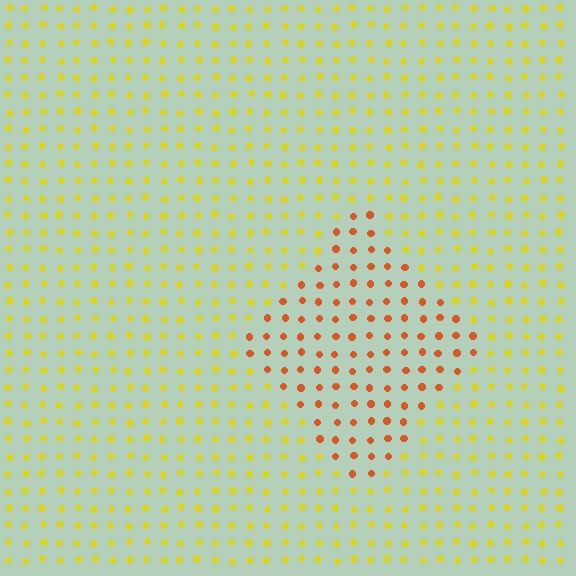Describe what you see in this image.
The image is filled with small yellow elements in a uniform arrangement. A diamond-shaped region is visible where the elements are tinted to a slightly different hue, forming a subtle color boundary.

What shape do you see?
I see a diamond.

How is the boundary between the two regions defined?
The boundary is defined purely by a slight shift in hue (about 42 degrees). Spacing, size, and orientation are identical on both sides.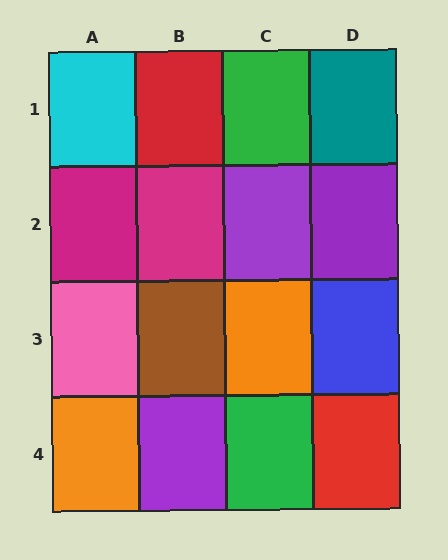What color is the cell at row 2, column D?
Purple.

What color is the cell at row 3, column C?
Orange.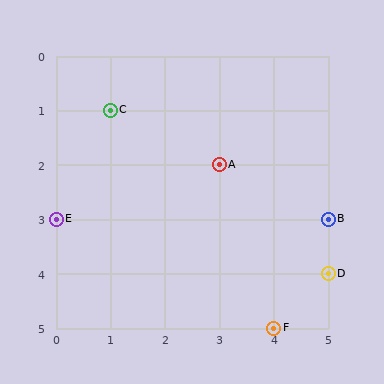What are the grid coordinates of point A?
Point A is at grid coordinates (3, 2).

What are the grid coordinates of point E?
Point E is at grid coordinates (0, 3).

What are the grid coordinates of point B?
Point B is at grid coordinates (5, 3).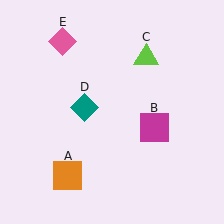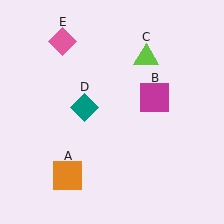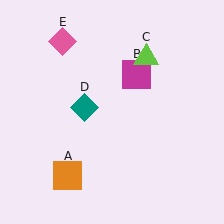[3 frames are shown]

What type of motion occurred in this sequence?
The magenta square (object B) rotated counterclockwise around the center of the scene.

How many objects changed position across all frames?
1 object changed position: magenta square (object B).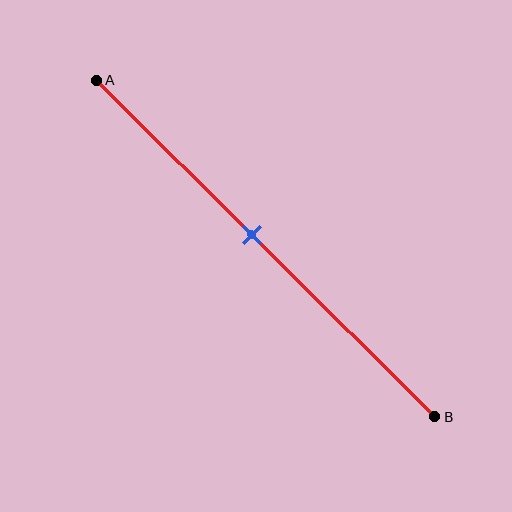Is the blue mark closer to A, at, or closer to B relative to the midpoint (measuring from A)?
The blue mark is closer to point A than the midpoint of segment AB.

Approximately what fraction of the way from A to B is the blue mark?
The blue mark is approximately 45% of the way from A to B.